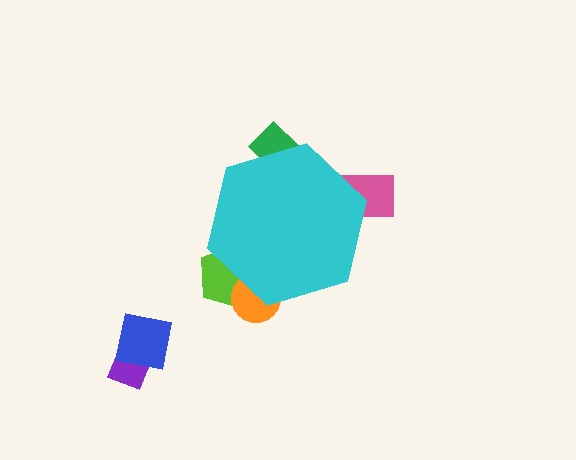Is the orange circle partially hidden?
Yes, the orange circle is partially hidden behind the cyan hexagon.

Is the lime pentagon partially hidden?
Yes, the lime pentagon is partially hidden behind the cyan hexagon.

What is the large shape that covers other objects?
A cyan hexagon.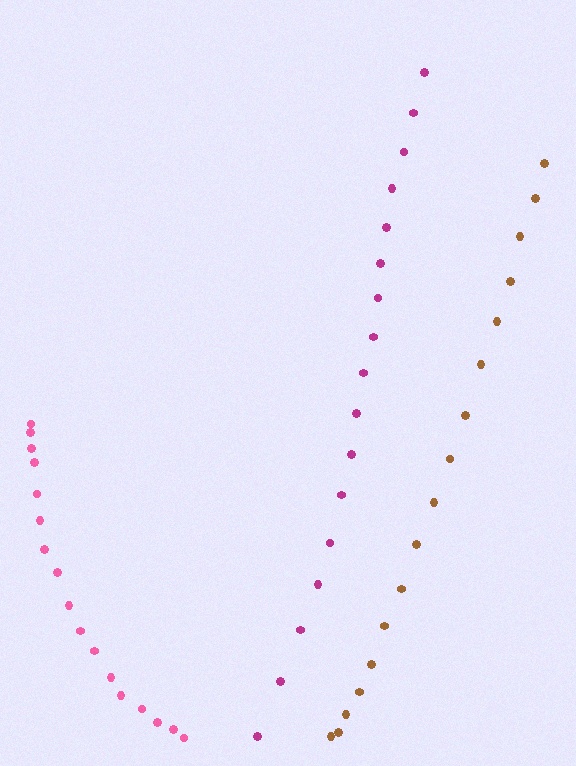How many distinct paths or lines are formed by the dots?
There are 3 distinct paths.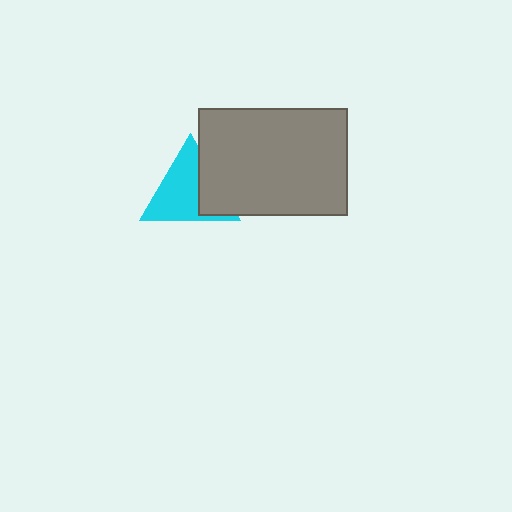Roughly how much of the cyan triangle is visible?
Most of it is visible (roughly 69%).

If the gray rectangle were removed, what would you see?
You would see the complete cyan triangle.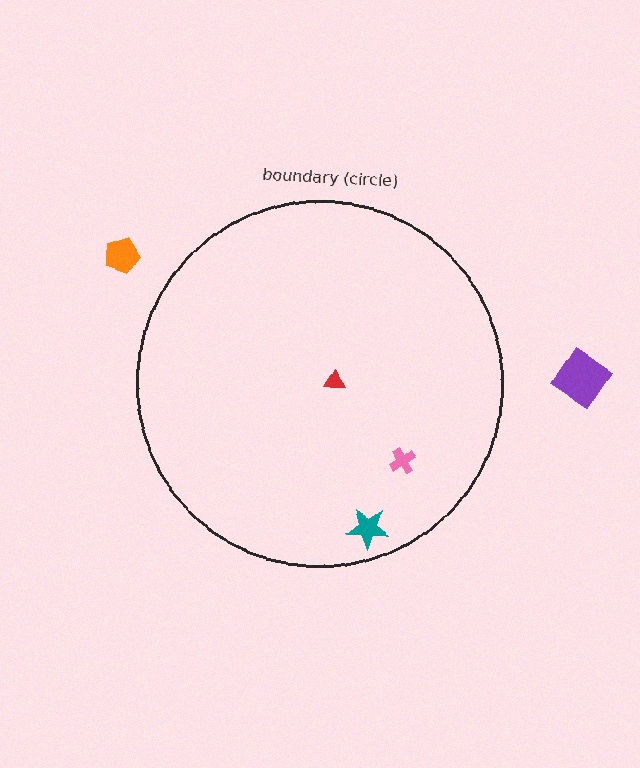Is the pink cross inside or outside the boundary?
Inside.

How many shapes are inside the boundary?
3 inside, 2 outside.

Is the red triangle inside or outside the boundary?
Inside.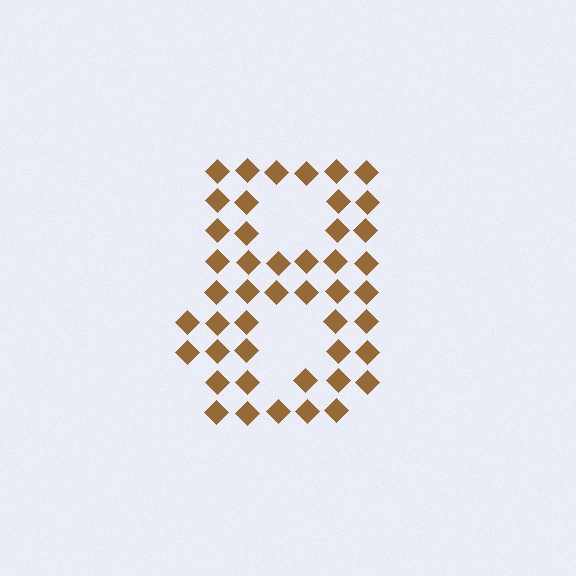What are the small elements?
The small elements are diamonds.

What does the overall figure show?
The overall figure shows the digit 8.